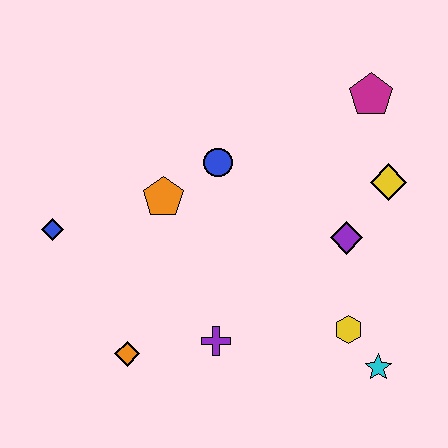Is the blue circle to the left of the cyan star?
Yes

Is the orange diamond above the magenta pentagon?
No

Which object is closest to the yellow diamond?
The purple diamond is closest to the yellow diamond.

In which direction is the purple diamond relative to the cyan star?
The purple diamond is above the cyan star.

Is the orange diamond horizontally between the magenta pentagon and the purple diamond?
No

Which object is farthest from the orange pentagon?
The cyan star is farthest from the orange pentagon.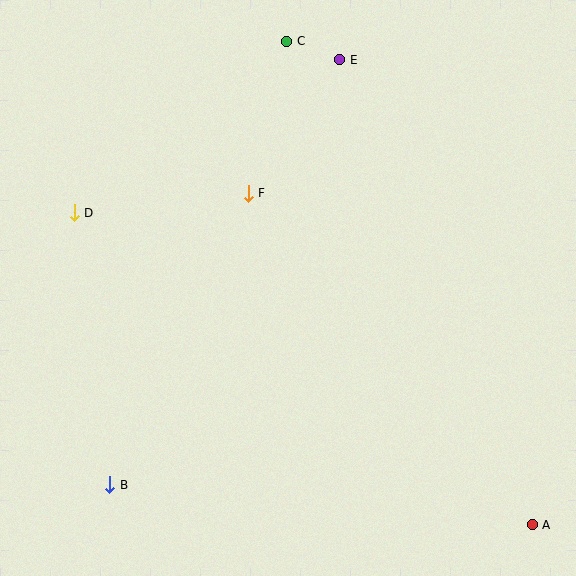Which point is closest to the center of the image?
Point F at (248, 193) is closest to the center.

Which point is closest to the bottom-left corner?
Point B is closest to the bottom-left corner.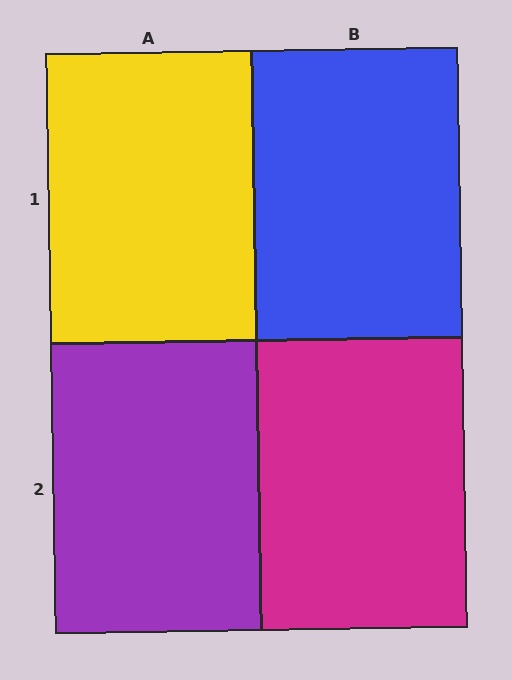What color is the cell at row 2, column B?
Magenta.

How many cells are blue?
1 cell is blue.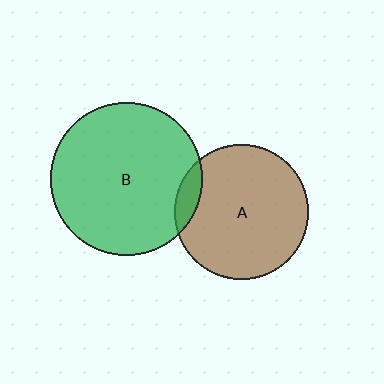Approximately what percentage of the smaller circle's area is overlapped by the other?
Approximately 10%.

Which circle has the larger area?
Circle B (green).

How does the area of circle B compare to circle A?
Approximately 1.3 times.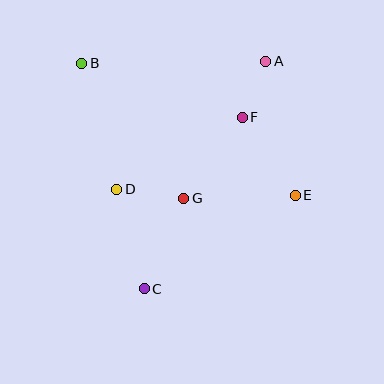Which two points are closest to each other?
Points A and F are closest to each other.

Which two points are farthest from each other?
Points A and C are farthest from each other.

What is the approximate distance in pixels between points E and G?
The distance between E and G is approximately 112 pixels.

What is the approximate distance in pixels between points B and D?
The distance between B and D is approximately 131 pixels.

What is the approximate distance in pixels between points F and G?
The distance between F and G is approximately 100 pixels.